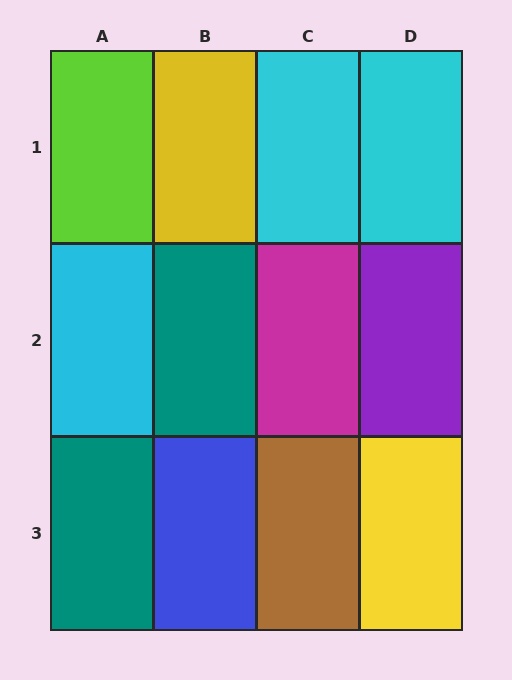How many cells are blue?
1 cell is blue.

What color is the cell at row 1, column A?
Lime.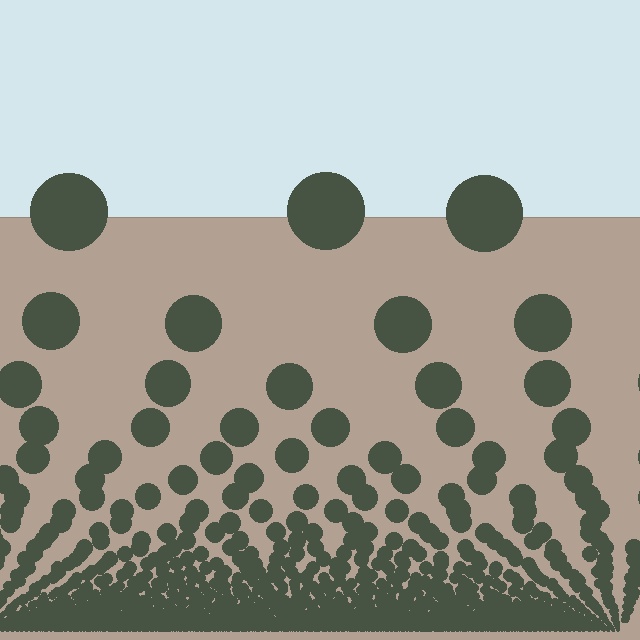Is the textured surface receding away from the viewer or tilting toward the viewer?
The surface appears to tilt toward the viewer. Texture elements get larger and sparser toward the top.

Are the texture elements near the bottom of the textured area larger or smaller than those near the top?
Smaller. The gradient is inverted — elements near the bottom are smaller and denser.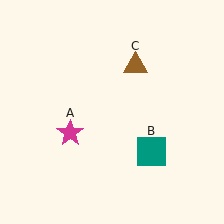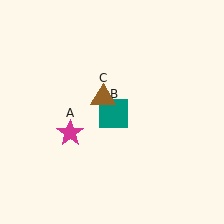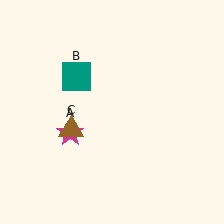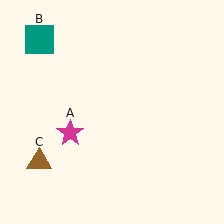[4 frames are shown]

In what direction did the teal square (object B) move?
The teal square (object B) moved up and to the left.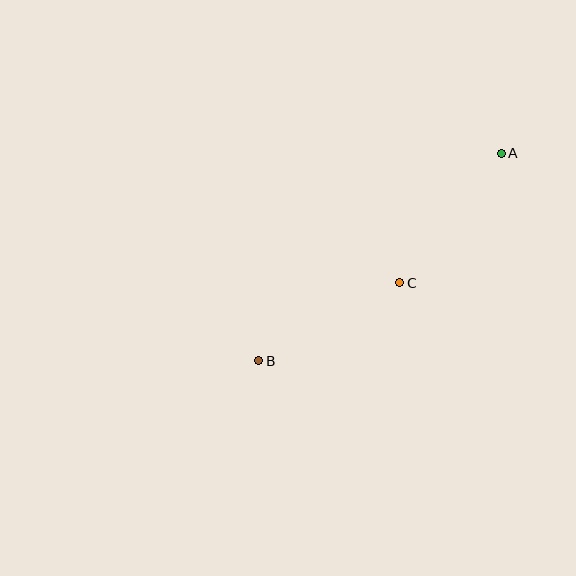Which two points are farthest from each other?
Points A and B are farthest from each other.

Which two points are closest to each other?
Points B and C are closest to each other.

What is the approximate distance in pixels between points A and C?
The distance between A and C is approximately 164 pixels.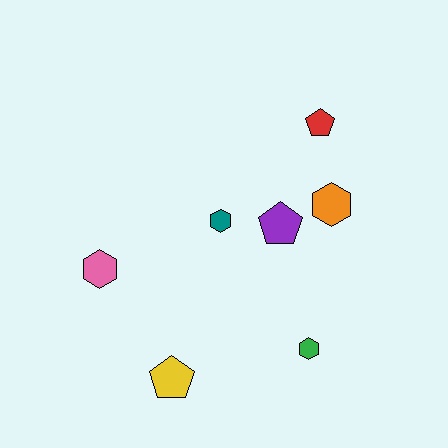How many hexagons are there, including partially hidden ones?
There are 4 hexagons.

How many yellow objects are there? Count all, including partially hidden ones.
There is 1 yellow object.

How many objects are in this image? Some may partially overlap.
There are 7 objects.